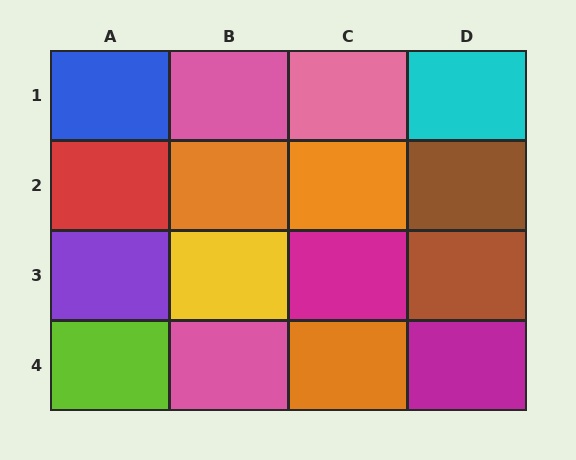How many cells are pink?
3 cells are pink.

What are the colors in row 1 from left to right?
Blue, pink, pink, cyan.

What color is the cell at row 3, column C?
Magenta.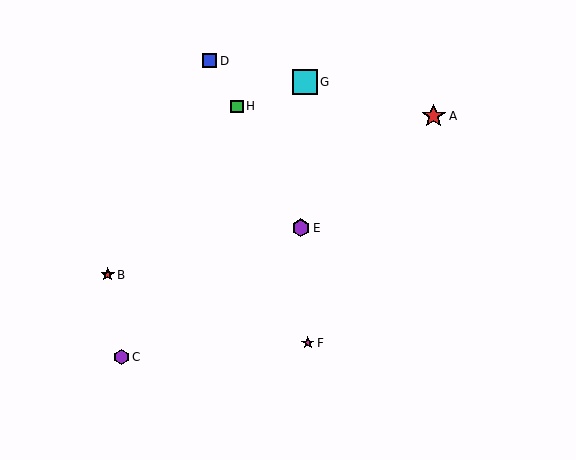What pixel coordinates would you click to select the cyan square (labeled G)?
Click at (305, 82) to select the cyan square G.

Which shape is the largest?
The cyan square (labeled G) is the largest.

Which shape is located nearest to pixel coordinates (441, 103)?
The red star (labeled A) at (434, 116) is nearest to that location.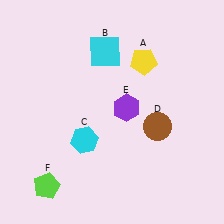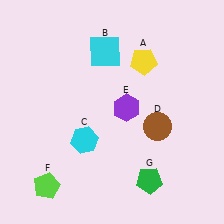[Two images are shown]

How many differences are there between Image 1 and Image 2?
There is 1 difference between the two images.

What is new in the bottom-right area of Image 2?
A green pentagon (G) was added in the bottom-right area of Image 2.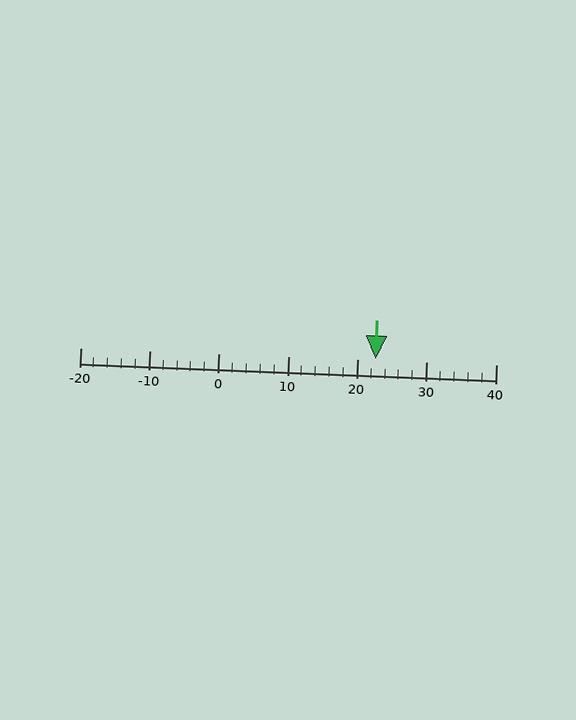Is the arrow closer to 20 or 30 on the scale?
The arrow is closer to 20.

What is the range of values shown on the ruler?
The ruler shows values from -20 to 40.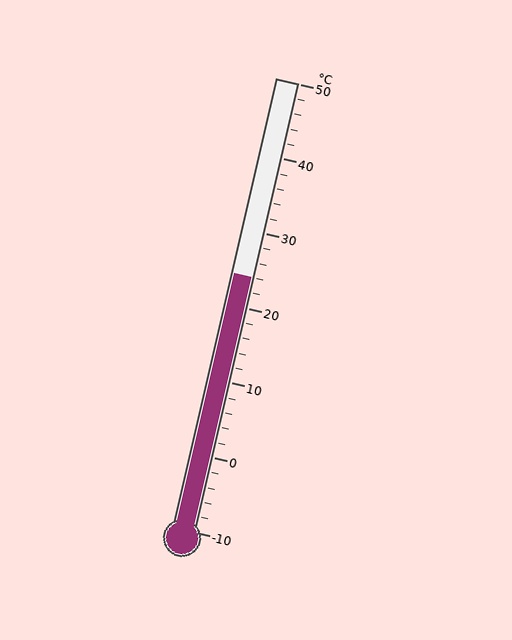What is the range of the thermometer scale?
The thermometer scale ranges from -10°C to 50°C.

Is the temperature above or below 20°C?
The temperature is above 20°C.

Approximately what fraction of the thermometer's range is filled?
The thermometer is filled to approximately 55% of its range.